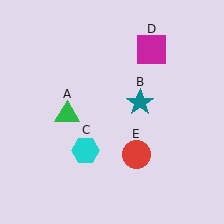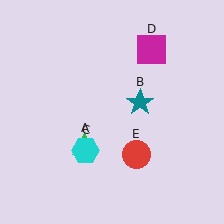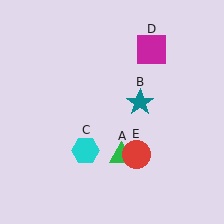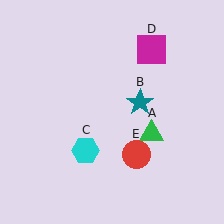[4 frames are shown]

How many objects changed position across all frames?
1 object changed position: green triangle (object A).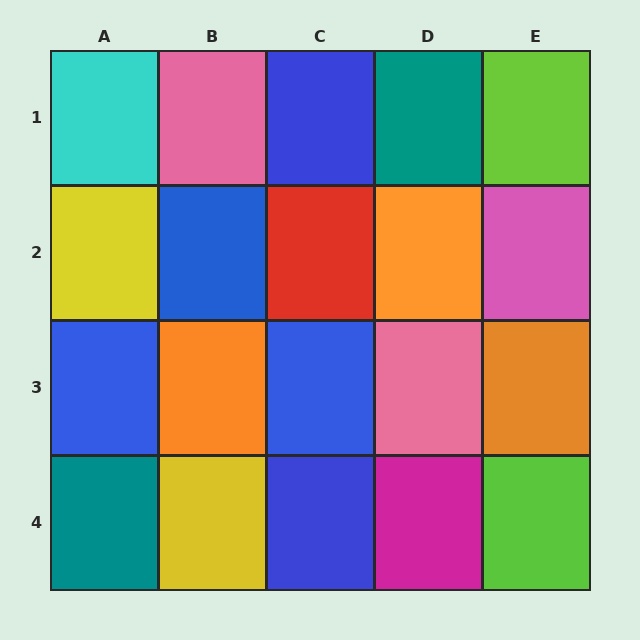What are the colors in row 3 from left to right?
Blue, orange, blue, pink, orange.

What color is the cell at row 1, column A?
Cyan.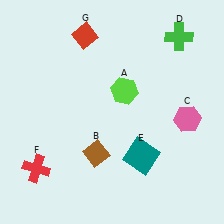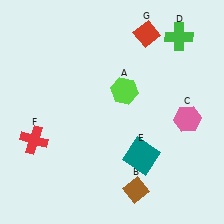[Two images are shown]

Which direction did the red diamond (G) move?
The red diamond (G) moved right.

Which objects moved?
The objects that moved are: the brown diamond (B), the red cross (F), the red diamond (G).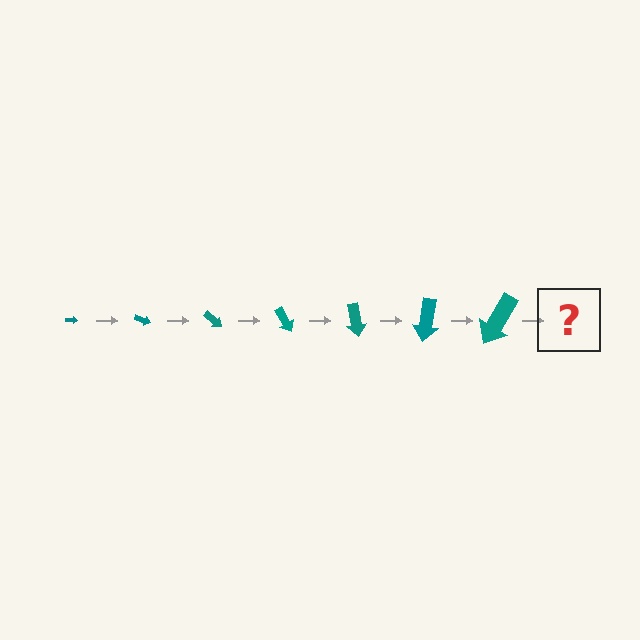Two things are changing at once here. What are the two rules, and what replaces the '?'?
The two rules are that the arrow grows larger each step and it rotates 20 degrees each step. The '?' should be an arrow, larger than the previous one and rotated 140 degrees from the start.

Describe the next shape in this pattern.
It should be an arrow, larger than the previous one and rotated 140 degrees from the start.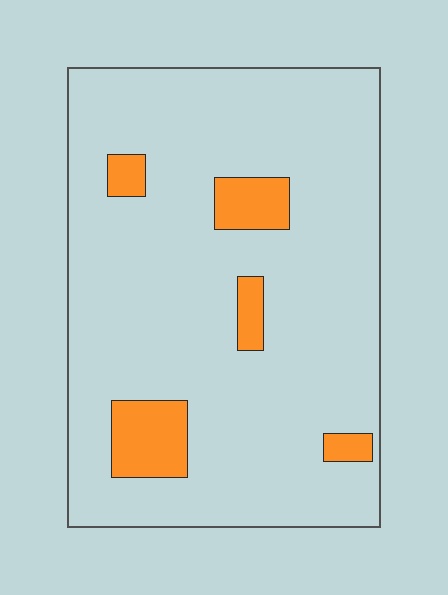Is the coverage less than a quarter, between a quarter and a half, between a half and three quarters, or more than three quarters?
Less than a quarter.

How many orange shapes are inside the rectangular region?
5.